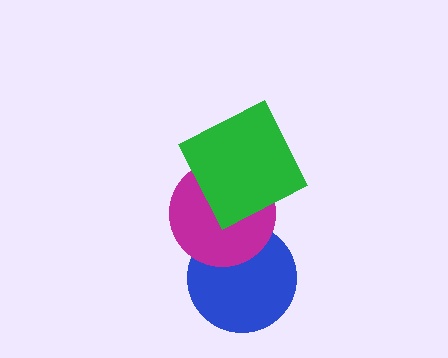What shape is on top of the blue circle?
The magenta circle is on top of the blue circle.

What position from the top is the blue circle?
The blue circle is 3rd from the top.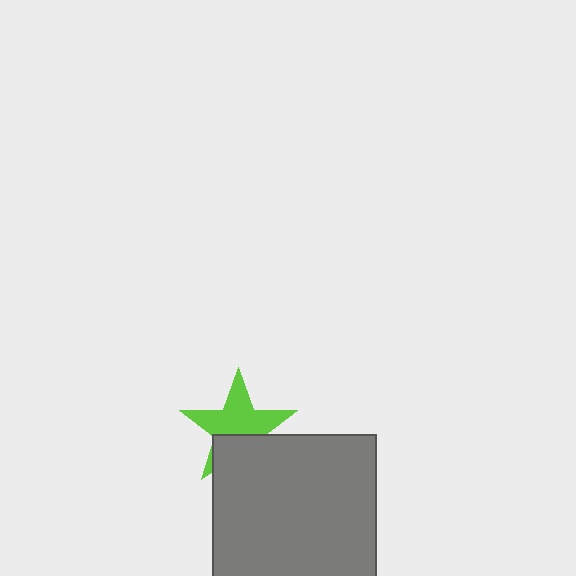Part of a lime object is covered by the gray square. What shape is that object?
It is a star.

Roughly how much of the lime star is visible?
About half of it is visible (roughly 63%).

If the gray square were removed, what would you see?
You would see the complete lime star.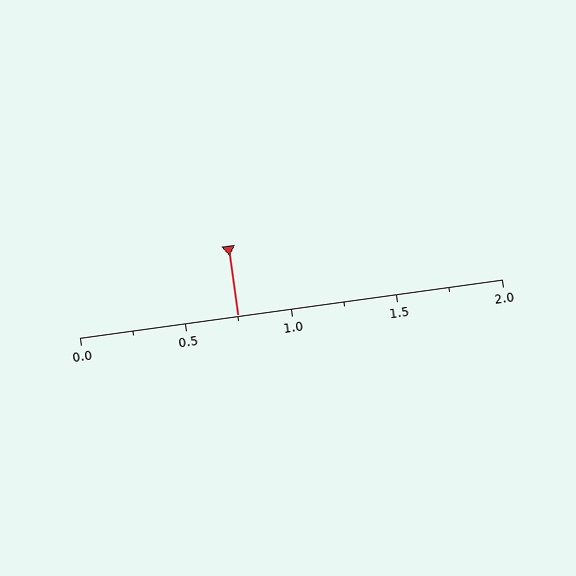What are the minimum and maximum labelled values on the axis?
The axis runs from 0.0 to 2.0.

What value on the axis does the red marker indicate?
The marker indicates approximately 0.75.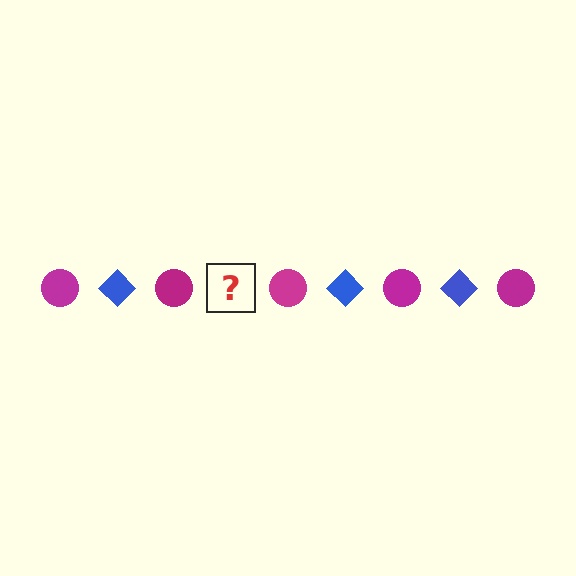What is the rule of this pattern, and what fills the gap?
The rule is that the pattern alternates between magenta circle and blue diamond. The gap should be filled with a blue diamond.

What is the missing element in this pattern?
The missing element is a blue diamond.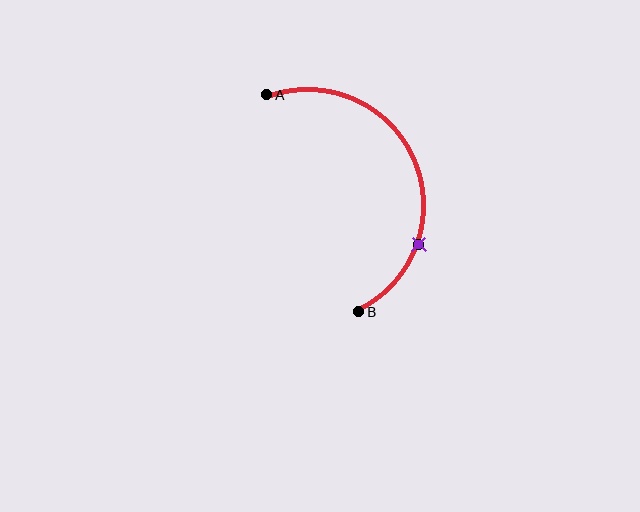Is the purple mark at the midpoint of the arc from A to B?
No. The purple mark lies on the arc but is closer to endpoint B. The arc midpoint would be at the point on the curve equidistant along the arc from both A and B.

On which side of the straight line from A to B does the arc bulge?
The arc bulges to the right of the straight line connecting A and B.